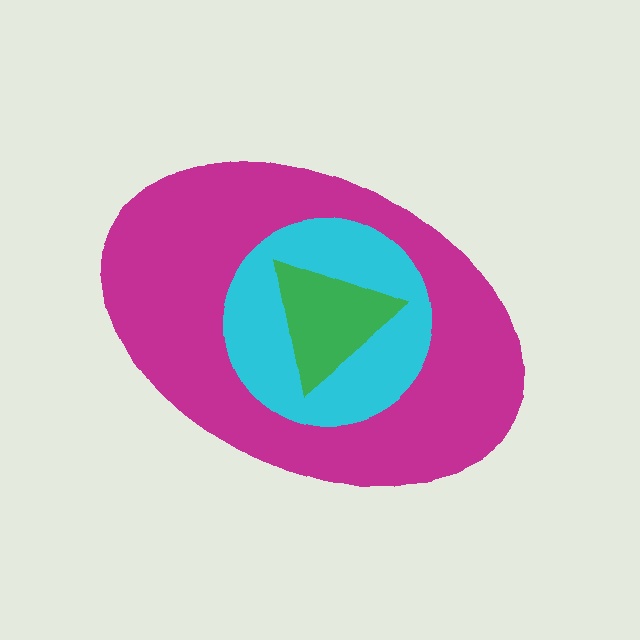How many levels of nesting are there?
3.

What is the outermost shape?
The magenta ellipse.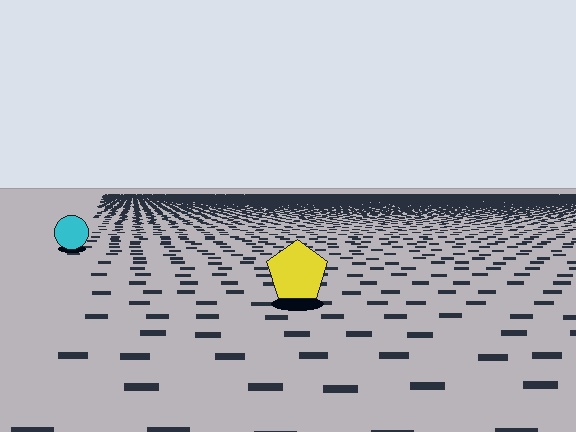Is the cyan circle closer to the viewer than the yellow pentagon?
No. The yellow pentagon is closer — you can tell from the texture gradient: the ground texture is coarser near it.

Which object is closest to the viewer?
The yellow pentagon is closest. The texture marks near it are larger and more spread out.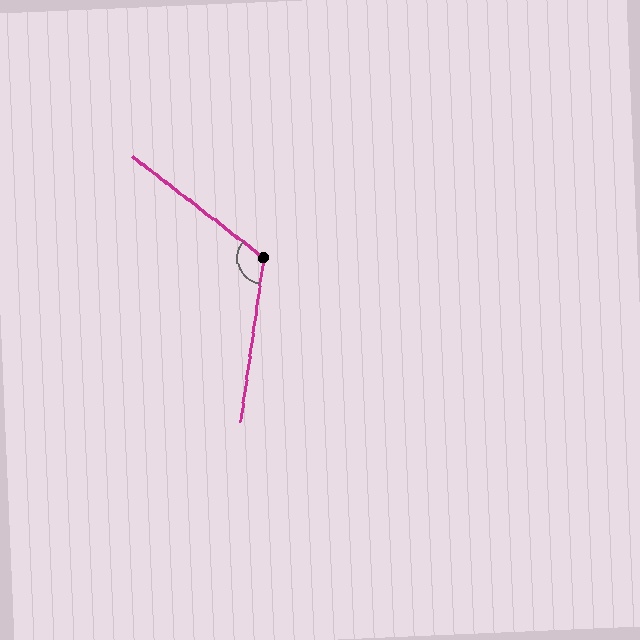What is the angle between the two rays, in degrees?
Approximately 120 degrees.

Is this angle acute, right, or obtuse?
It is obtuse.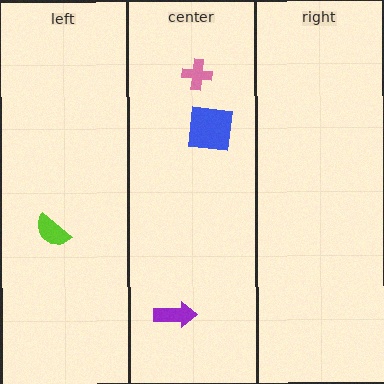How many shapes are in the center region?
3.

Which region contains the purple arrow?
The center region.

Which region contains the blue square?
The center region.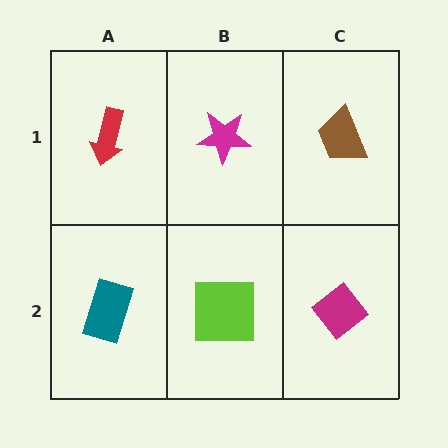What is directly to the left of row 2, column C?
A lime square.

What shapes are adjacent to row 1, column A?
A teal rectangle (row 2, column A), a magenta star (row 1, column B).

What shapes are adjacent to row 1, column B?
A lime square (row 2, column B), a red arrow (row 1, column A), a brown trapezoid (row 1, column C).